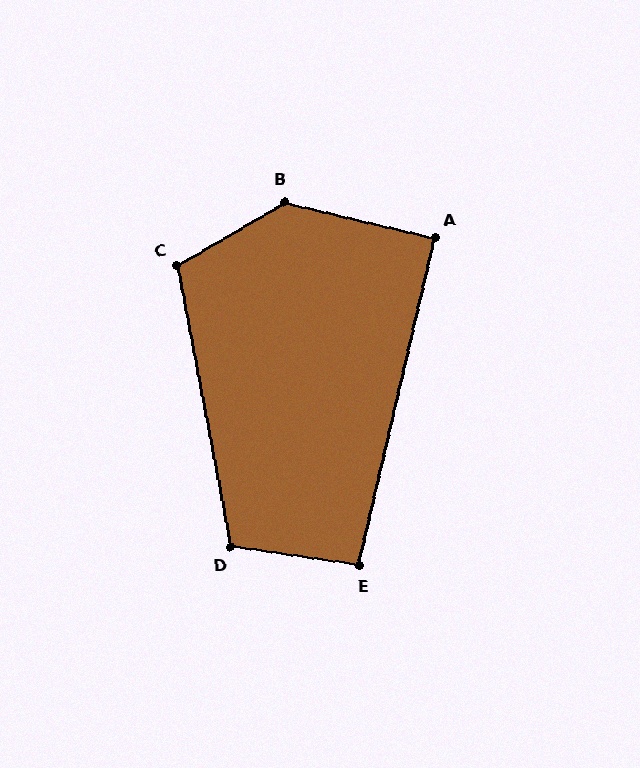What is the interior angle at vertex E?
Approximately 95 degrees (approximately right).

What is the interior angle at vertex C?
Approximately 110 degrees (obtuse).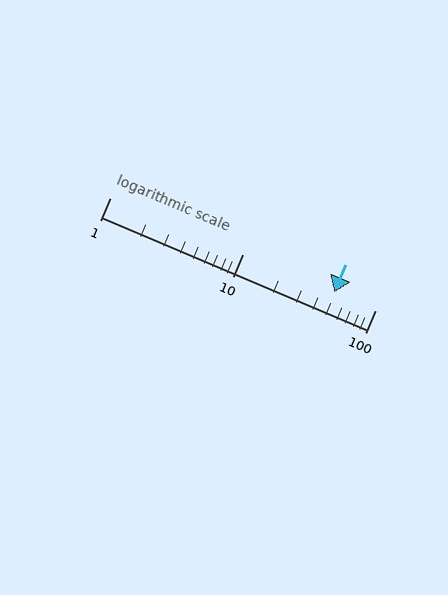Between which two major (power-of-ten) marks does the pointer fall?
The pointer is between 10 and 100.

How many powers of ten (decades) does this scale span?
The scale spans 2 decades, from 1 to 100.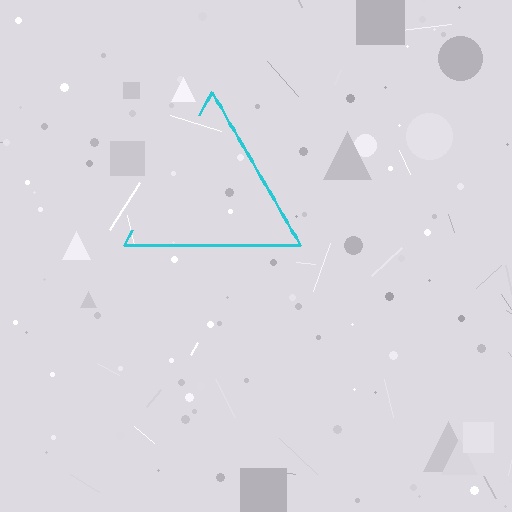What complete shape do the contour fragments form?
The contour fragments form a triangle.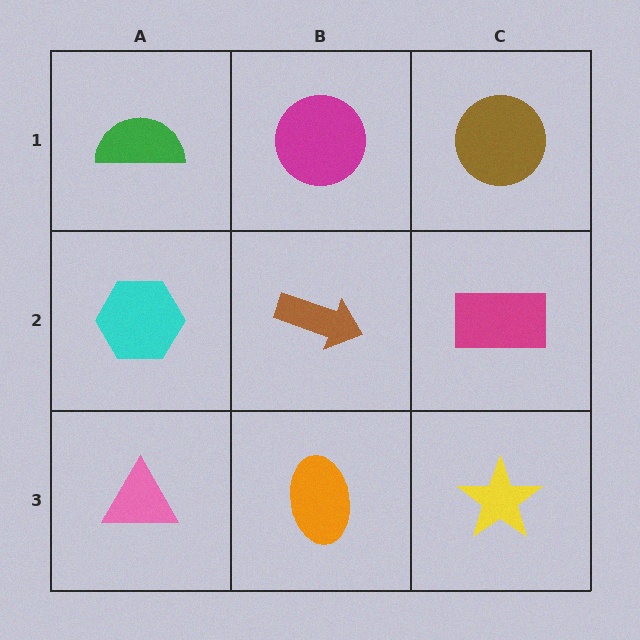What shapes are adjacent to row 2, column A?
A green semicircle (row 1, column A), a pink triangle (row 3, column A), a brown arrow (row 2, column B).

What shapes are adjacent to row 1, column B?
A brown arrow (row 2, column B), a green semicircle (row 1, column A), a brown circle (row 1, column C).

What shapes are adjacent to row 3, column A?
A cyan hexagon (row 2, column A), an orange ellipse (row 3, column B).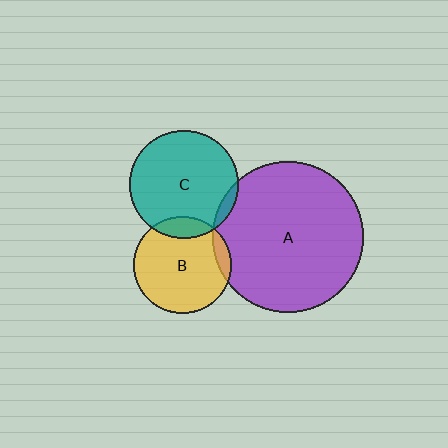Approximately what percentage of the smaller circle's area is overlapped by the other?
Approximately 15%.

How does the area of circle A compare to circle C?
Approximately 1.9 times.